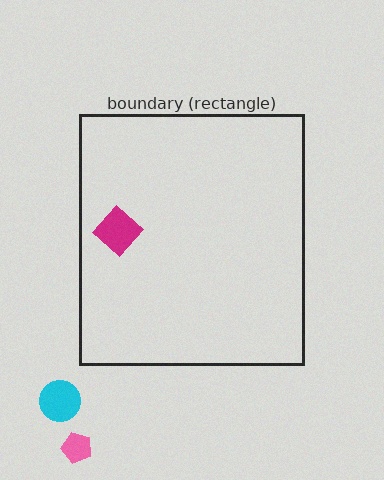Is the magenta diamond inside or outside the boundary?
Inside.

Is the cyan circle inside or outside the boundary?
Outside.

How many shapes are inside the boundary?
1 inside, 2 outside.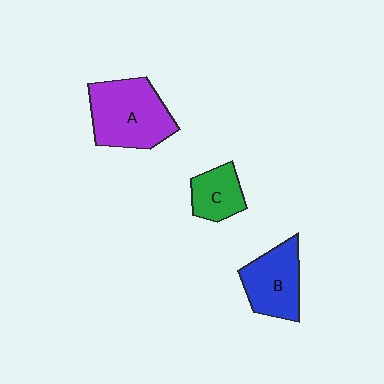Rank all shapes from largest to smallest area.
From largest to smallest: A (purple), B (blue), C (green).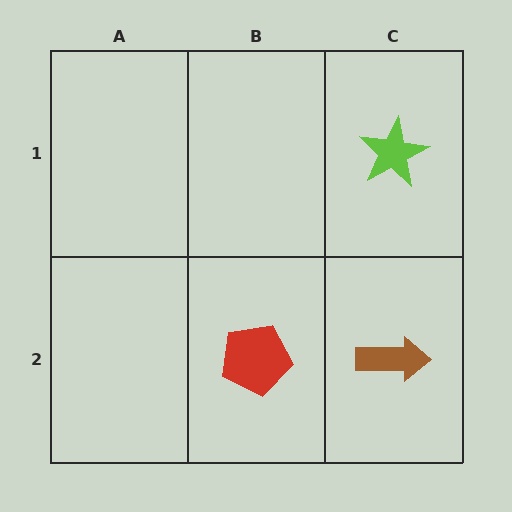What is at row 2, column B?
A red pentagon.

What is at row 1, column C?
A lime star.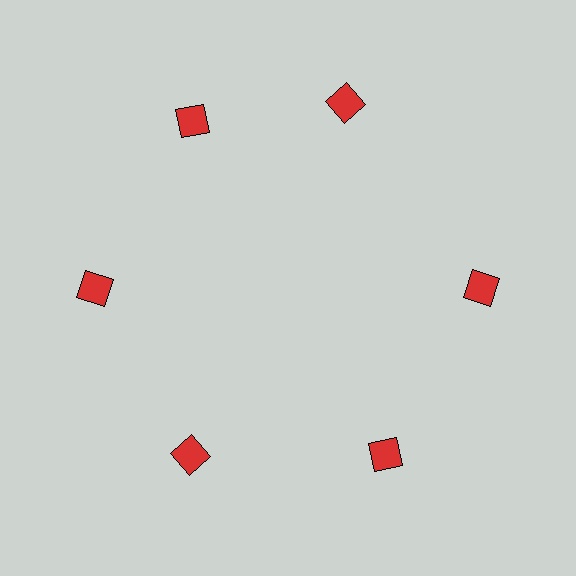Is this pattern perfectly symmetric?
No. The 6 red squares are arranged in a ring, but one element near the 1 o'clock position is rotated out of alignment along the ring, breaking the 6-fold rotational symmetry.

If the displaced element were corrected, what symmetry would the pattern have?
It would have 6-fold rotational symmetry — the pattern would map onto itself every 60 degrees.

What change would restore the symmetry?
The symmetry would be restored by rotating it back into even spacing with its neighbors so that all 6 squares sit at equal angles and equal distance from the center.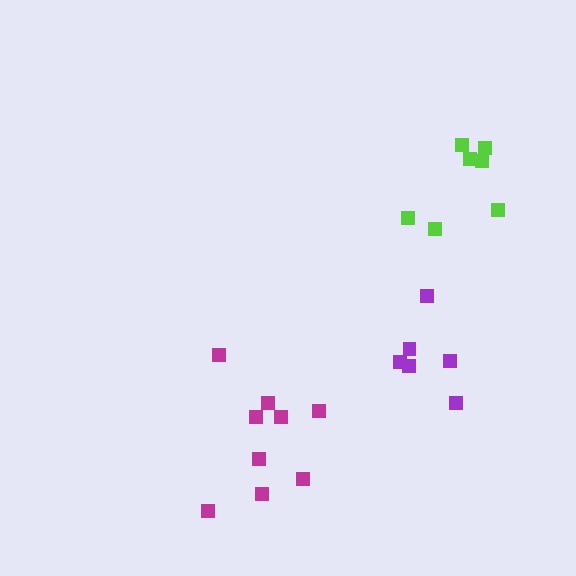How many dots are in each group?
Group 1: 9 dots, Group 2: 6 dots, Group 3: 7 dots (22 total).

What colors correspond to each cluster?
The clusters are colored: magenta, purple, lime.